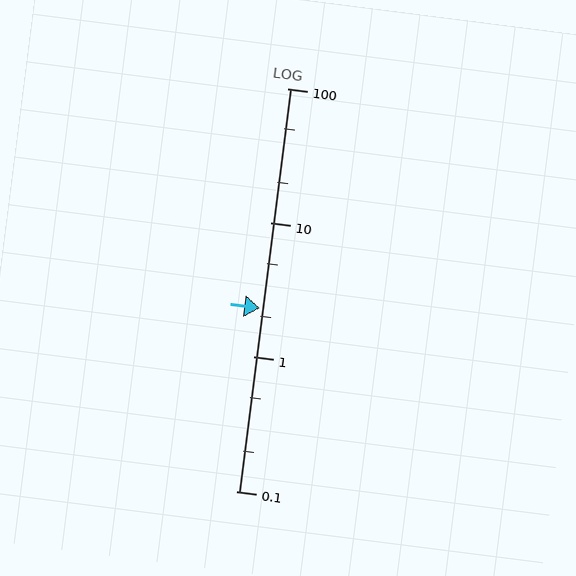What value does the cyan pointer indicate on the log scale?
The pointer indicates approximately 2.3.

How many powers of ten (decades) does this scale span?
The scale spans 3 decades, from 0.1 to 100.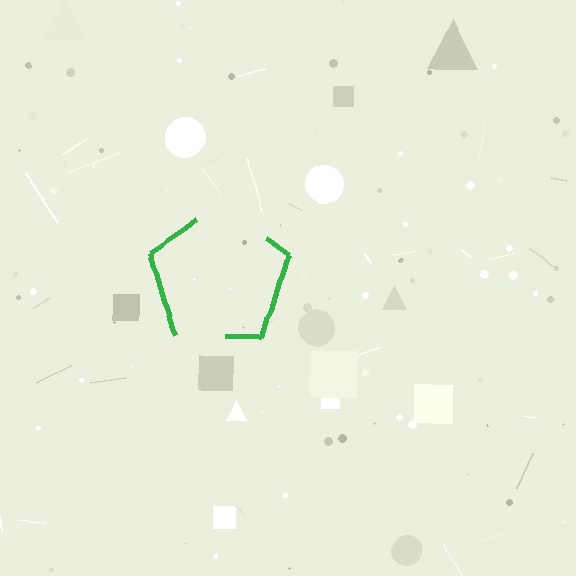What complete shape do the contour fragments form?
The contour fragments form a pentagon.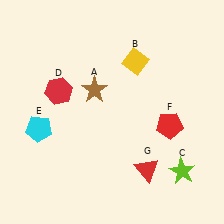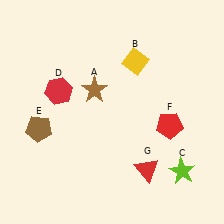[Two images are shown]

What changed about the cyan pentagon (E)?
In Image 1, E is cyan. In Image 2, it changed to brown.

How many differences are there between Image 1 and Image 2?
There is 1 difference between the two images.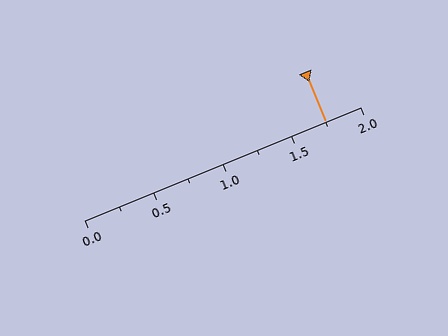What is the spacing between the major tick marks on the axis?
The major ticks are spaced 0.5 apart.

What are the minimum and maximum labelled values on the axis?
The axis runs from 0.0 to 2.0.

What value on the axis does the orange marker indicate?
The marker indicates approximately 1.75.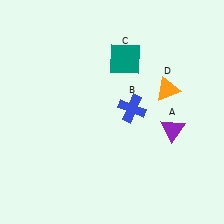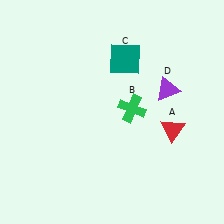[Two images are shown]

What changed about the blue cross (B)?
In Image 1, B is blue. In Image 2, it changed to green.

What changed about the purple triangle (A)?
In Image 1, A is purple. In Image 2, it changed to red.